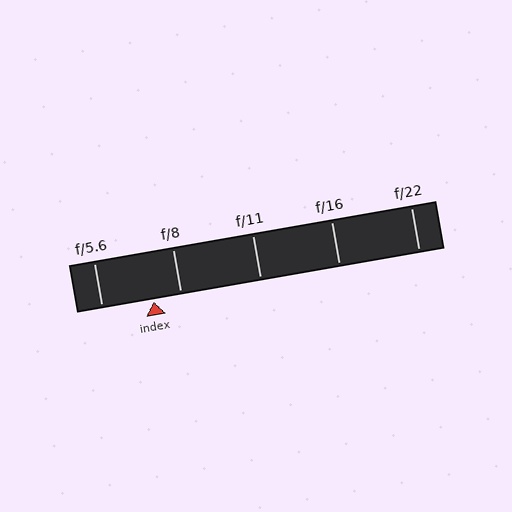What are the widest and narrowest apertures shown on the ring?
The widest aperture shown is f/5.6 and the narrowest is f/22.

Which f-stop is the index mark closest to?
The index mark is closest to f/8.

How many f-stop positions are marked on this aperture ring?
There are 5 f-stop positions marked.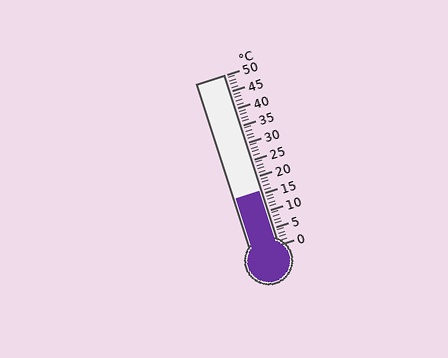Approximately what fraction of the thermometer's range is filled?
The thermometer is filled to approximately 30% of its range.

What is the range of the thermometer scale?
The thermometer scale ranges from 0°C to 50°C.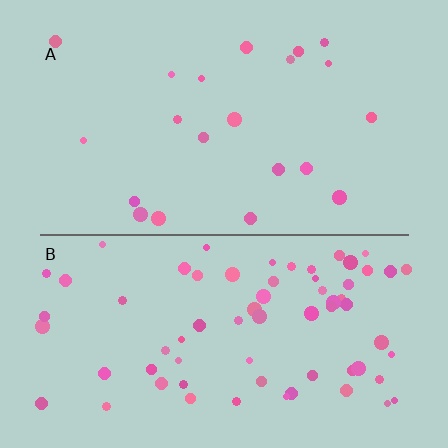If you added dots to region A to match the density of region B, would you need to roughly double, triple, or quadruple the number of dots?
Approximately triple.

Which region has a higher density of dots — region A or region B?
B (the bottom).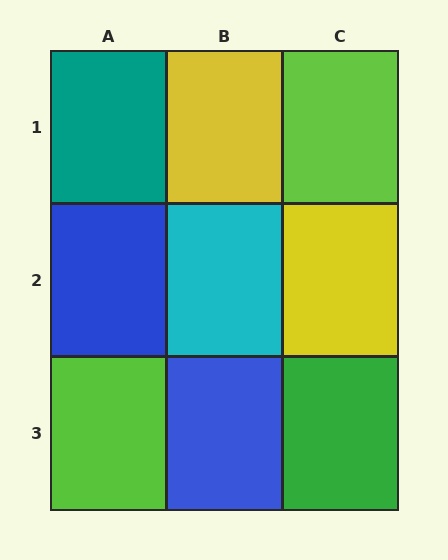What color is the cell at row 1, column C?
Lime.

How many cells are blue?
2 cells are blue.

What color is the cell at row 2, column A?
Blue.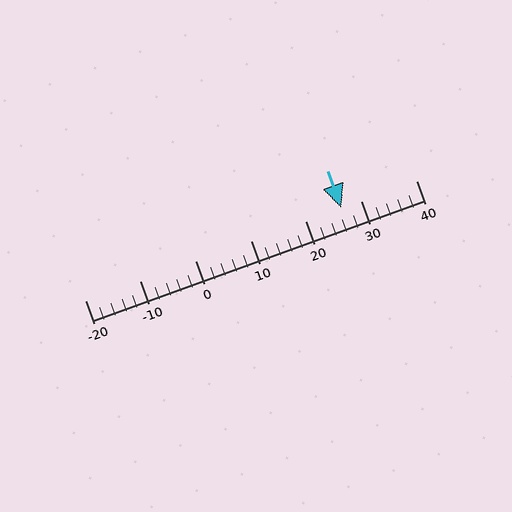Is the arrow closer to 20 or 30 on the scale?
The arrow is closer to 30.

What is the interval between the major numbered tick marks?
The major tick marks are spaced 10 units apart.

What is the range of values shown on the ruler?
The ruler shows values from -20 to 40.